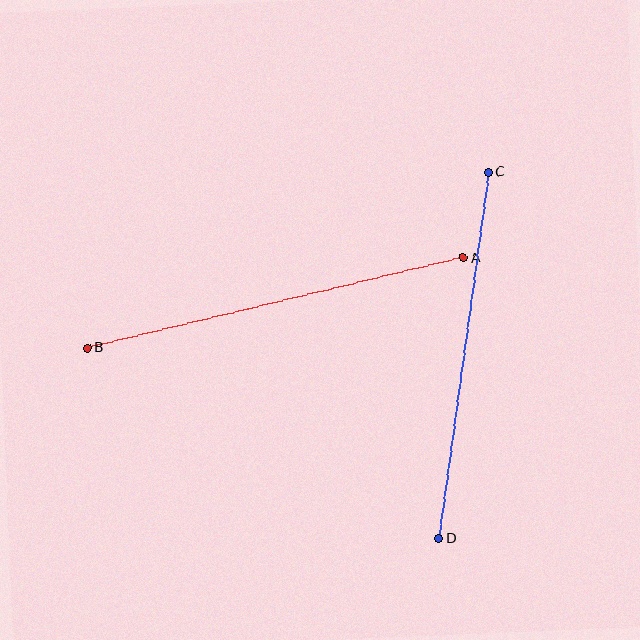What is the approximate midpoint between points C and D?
The midpoint is at approximately (464, 356) pixels.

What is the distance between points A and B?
The distance is approximately 387 pixels.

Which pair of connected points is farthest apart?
Points A and B are farthest apart.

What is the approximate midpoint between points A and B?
The midpoint is at approximately (275, 303) pixels.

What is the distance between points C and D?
The distance is approximately 370 pixels.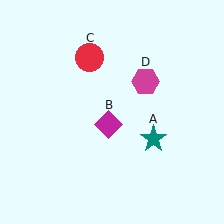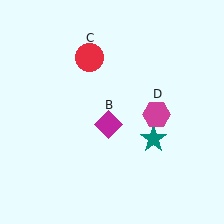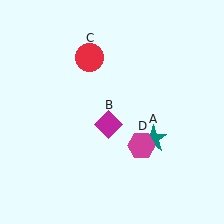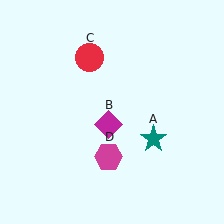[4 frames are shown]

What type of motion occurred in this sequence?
The magenta hexagon (object D) rotated clockwise around the center of the scene.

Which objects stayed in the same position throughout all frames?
Teal star (object A) and magenta diamond (object B) and red circle (object C) remained stationary.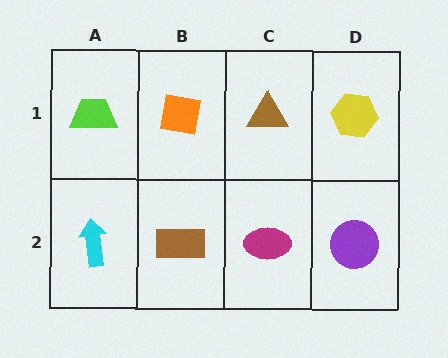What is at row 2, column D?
A purple circle.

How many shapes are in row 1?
4 shapes.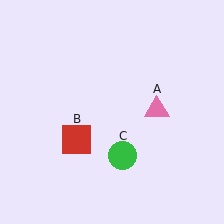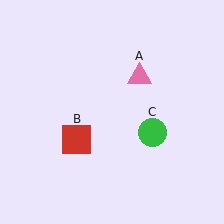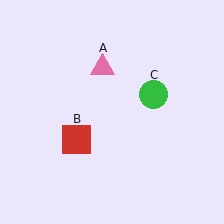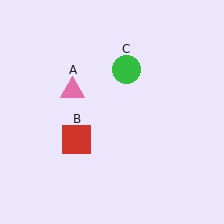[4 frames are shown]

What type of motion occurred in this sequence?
The pink triangle (object A), green circle (object C) rotated counterclockwise around the center of the scene.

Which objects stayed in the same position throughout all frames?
Red square (object B) remained stationary.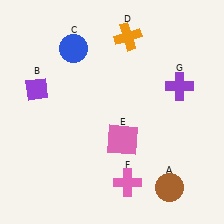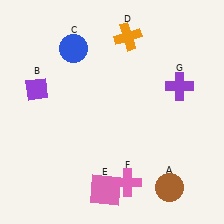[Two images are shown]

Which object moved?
The pink square (E) moved down.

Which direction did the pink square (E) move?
The pink square (E) moved down.